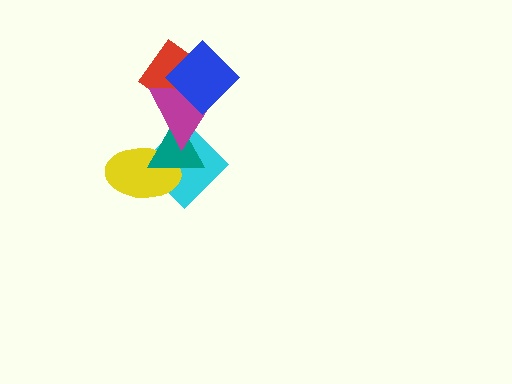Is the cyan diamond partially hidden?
Yes, it is partially covered by another shape.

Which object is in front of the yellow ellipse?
The teal triangle is in front of the yellow ellipse.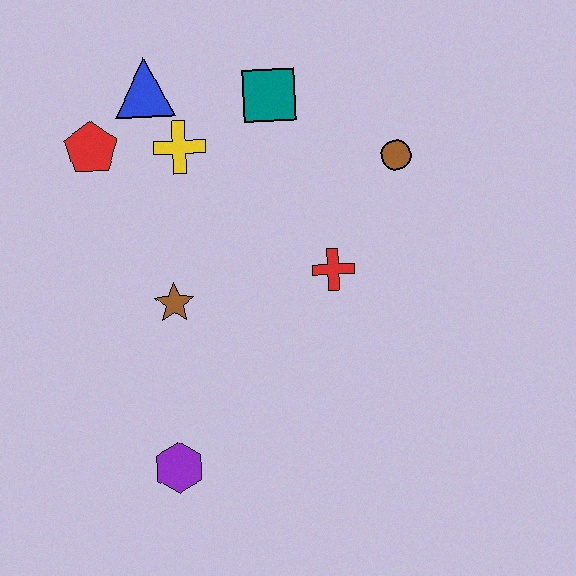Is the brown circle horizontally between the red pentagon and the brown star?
No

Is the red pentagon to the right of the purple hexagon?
No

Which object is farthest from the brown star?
The brown circle is farthest from the brown star.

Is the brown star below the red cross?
Yes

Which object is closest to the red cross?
The brown circle is closest to the red cross.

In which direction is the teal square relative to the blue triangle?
The teal square is to the right of the blue triangle.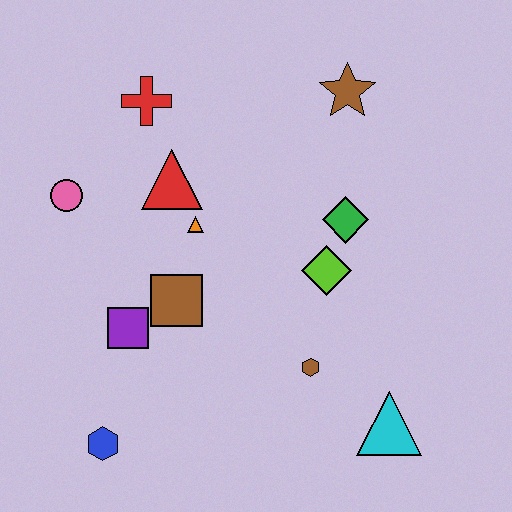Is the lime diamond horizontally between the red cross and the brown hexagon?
No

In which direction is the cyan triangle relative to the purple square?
The cyan triangle is to the right of the purple square.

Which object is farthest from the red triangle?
The cyan triangle is farthest from the red triangle.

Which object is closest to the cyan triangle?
The brown hexagon is closest to the cyan triangle.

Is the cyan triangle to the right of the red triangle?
Yes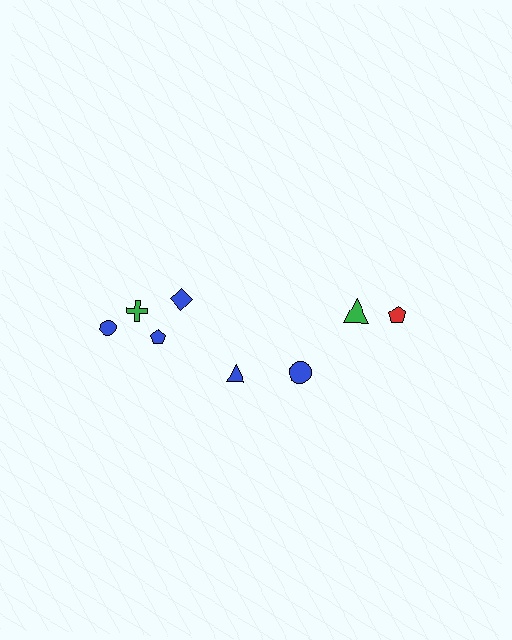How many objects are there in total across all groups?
There are 8 objects.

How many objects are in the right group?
There are 3 objects.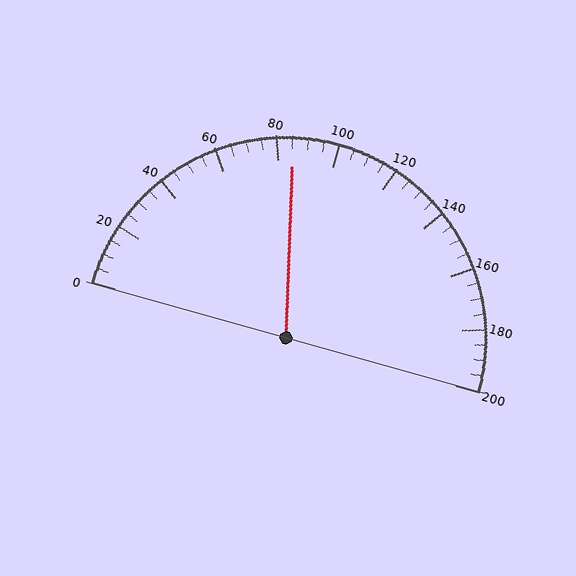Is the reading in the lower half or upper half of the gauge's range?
The reading is in the lower half of the range (0 to 200).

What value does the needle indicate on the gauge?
The needle indicates approximately 85.